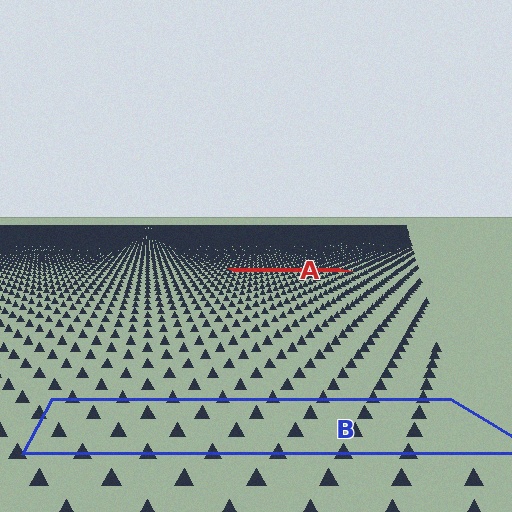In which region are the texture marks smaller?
The texture marks are smaller in region A, because it is farther away.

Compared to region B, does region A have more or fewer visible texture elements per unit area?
Region A has more texture elements per unit area — they are packed more densely because it is farther away.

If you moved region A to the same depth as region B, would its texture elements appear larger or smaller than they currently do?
They would appear larger. At a closer depth, the same texture elements are projected at a bigger on-screen size.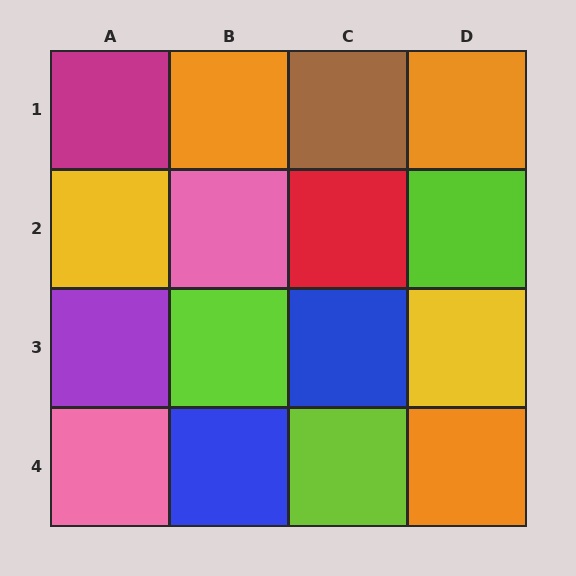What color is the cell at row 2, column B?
Pink.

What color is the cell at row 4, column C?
Lime.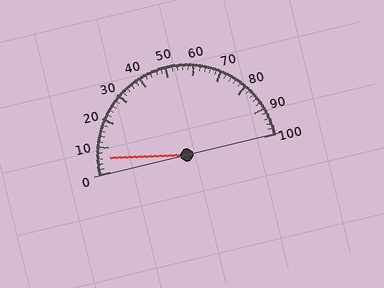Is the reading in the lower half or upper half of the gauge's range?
The reading is in the lower half of the range (0 to 100).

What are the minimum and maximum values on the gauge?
The gauge ranges from 0 to 100.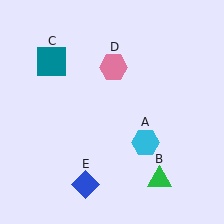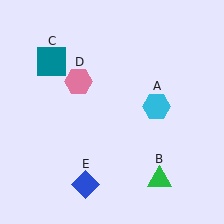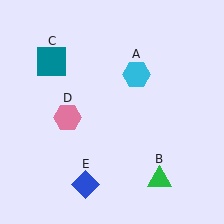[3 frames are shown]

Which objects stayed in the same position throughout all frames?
Green triangle (object B) and teal square (object C) and blue diamond (object E) remained stationary.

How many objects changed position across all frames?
2 objects changed position: cyan hexagon (object A), pink hexagon (object D).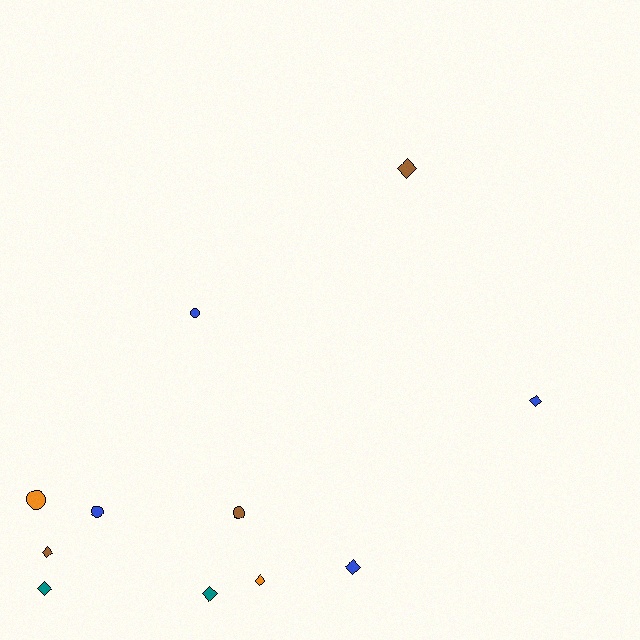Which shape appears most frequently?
Diamond, with 7 objects.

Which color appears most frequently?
Blue, with 4 objects.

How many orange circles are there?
There is 1 orange circle.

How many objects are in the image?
There are 11 objects.